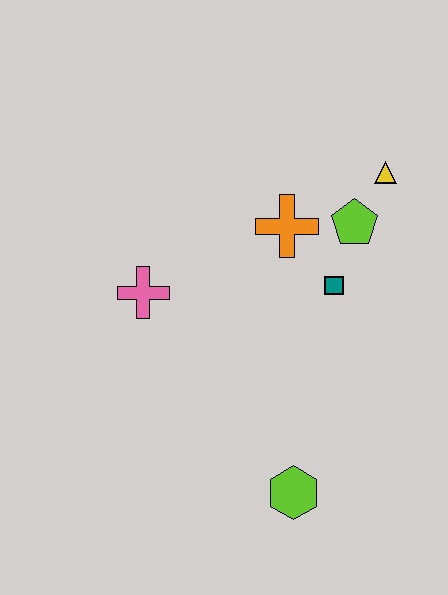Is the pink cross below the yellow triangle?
Yes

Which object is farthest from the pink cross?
The yellow triangle is farthest from the pink cross.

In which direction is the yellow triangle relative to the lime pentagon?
The yellow triangle is above the lime pentagon.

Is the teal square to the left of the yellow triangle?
Yes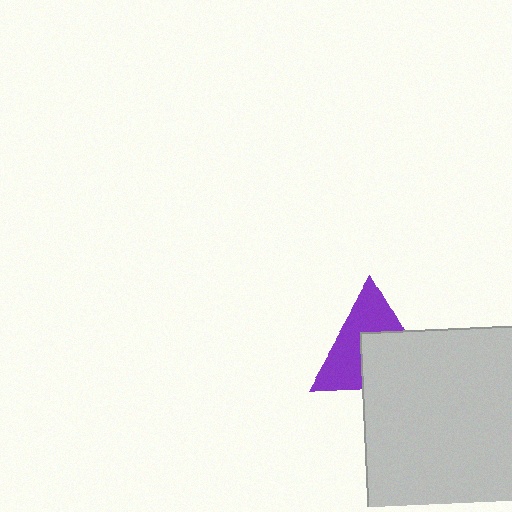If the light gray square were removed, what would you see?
You would see the complete purple triangle.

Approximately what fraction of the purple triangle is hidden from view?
Roughly 47% of the purple triangle is hidden behind the light gray square.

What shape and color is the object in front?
The object in front is a light gray square.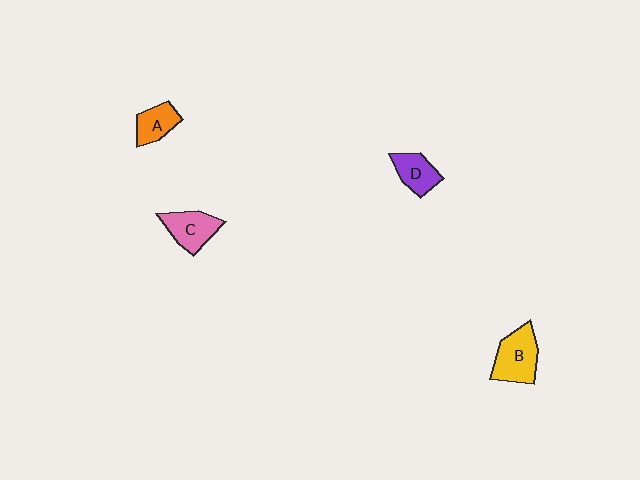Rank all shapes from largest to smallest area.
From largest to smallest: B (yellow), C (pink), D (purple), A (orange).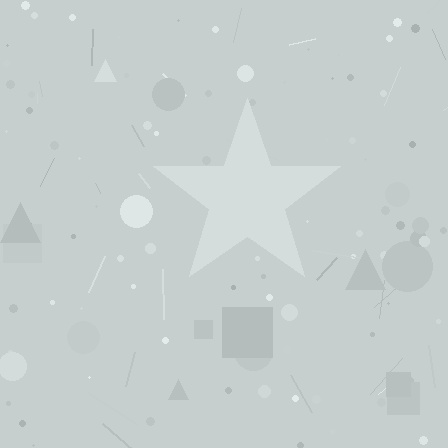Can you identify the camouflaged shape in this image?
The camouflaged shape is a star.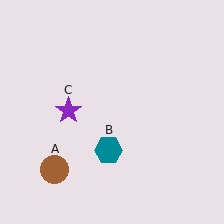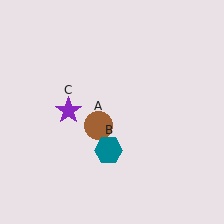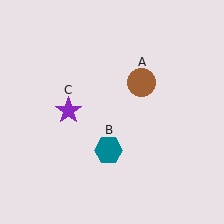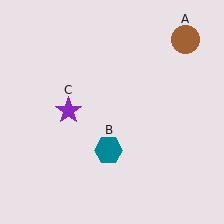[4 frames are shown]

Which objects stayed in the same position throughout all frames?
Teal hexagon (object B) and purple star (object C) remained stationary.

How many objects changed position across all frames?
1 object changed position: brown circle (object A).